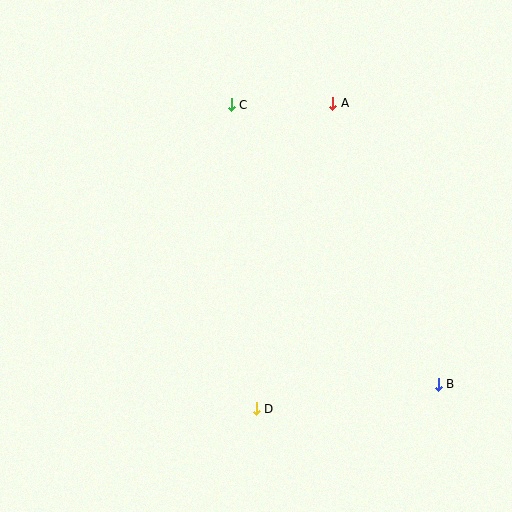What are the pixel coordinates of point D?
Point D is at (256, 409).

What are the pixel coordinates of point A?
Point A is at (333, 103).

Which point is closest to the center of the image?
Point D at (256, 409) is closest to the center.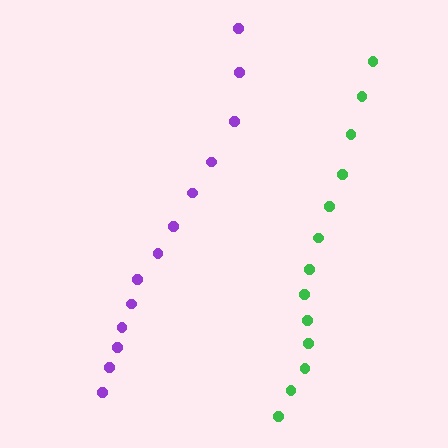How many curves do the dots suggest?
There are 2 distinct paths.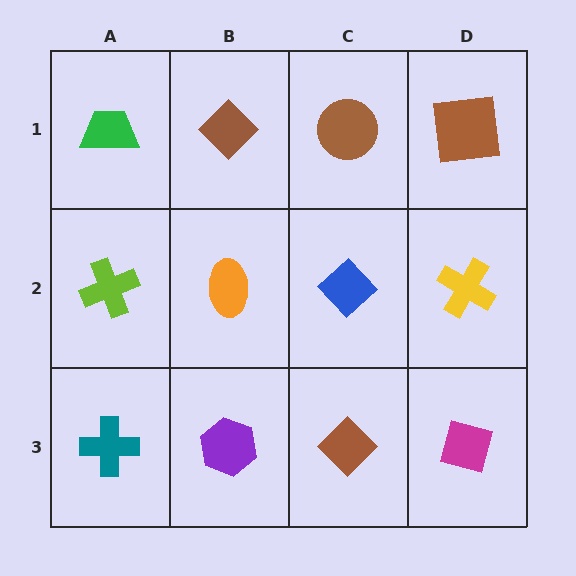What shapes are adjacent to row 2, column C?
A brown circle (row 1, column C), a brown diamond (row 3, column C), an orange ellipse (row 2, column B), a yellow cross (row 2, column D).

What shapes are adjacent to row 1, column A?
A lime cross (row 2, column A), a brown diamond (row 1, column B).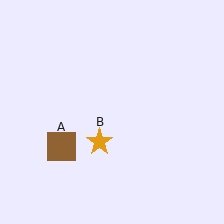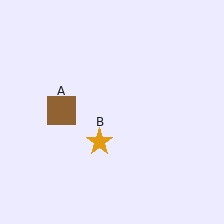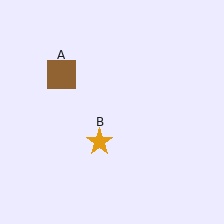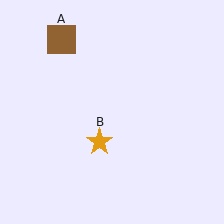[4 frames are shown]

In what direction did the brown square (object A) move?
The brown square (object A) moved up.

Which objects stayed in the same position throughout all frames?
Orange star (object B) remained stationary.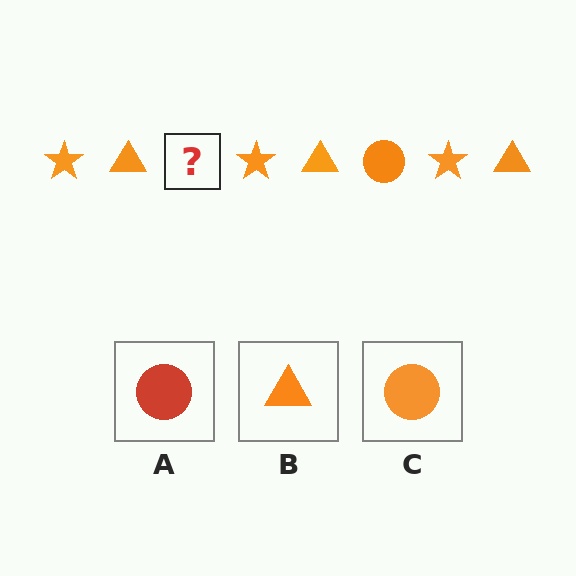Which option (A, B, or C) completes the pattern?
C.